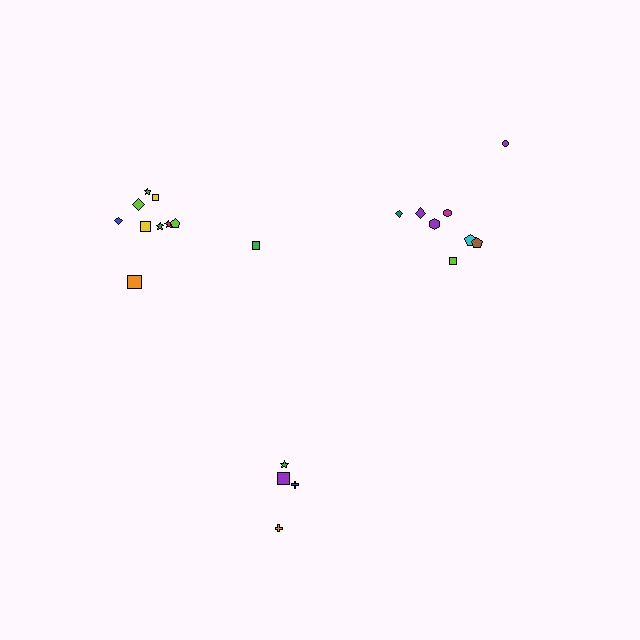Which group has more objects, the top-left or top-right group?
The top-left group.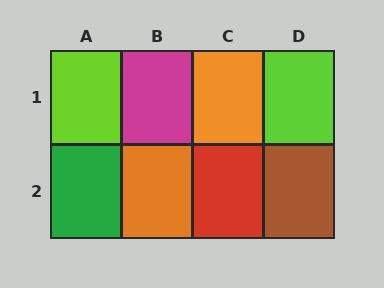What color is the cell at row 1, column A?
Lime.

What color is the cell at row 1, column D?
Lime.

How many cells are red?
1 cell is red.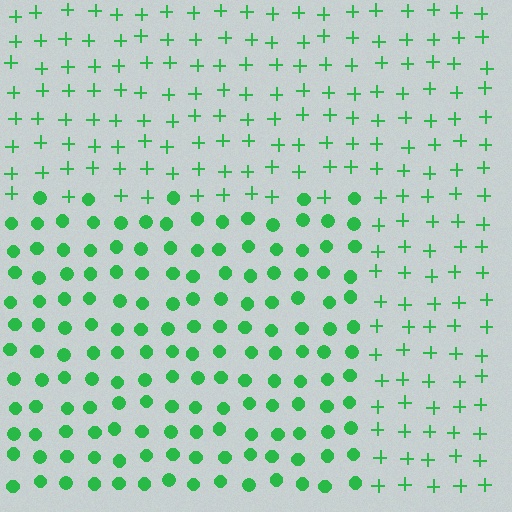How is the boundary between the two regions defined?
The boundary is defined by a change in element shape: circles inside vs. plus signs outside. All elements share the same color and spacing.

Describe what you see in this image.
The image is filled with small green elements arranged in a uniform grid. A rectangle-shaped region contains circles, while the surrounding area contains plus signs. The boundary is defined purely by the change in element shape.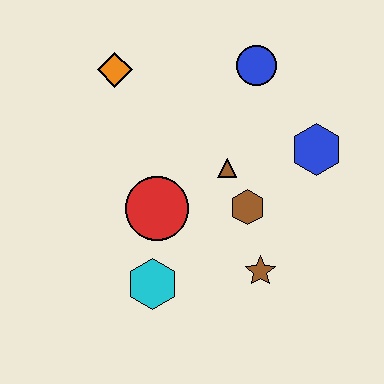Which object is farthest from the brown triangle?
The orange diamond is farthest from the brown triangle.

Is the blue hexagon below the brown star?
No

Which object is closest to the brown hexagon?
The brown triangle is closest to the brown hexagon.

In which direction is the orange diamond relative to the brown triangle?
The orange diamond is to the left of the brown triangle.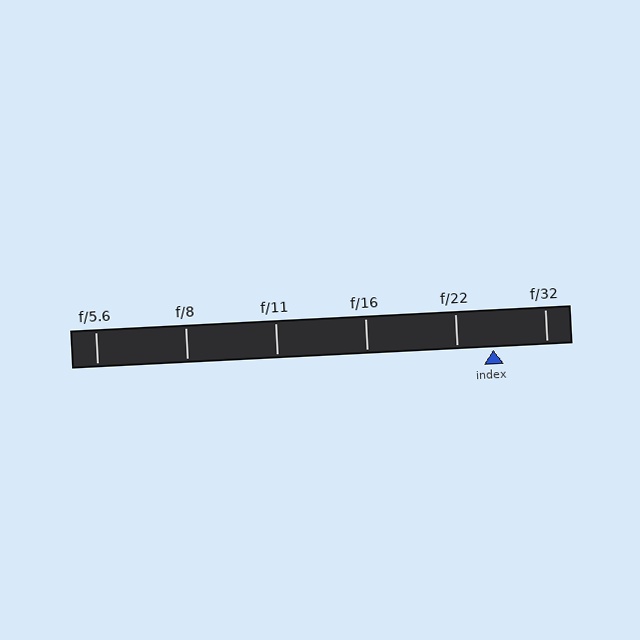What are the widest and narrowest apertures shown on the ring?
The widest aperture shown is f/5.6 and the narrowest is f/32.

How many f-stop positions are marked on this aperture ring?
There are 6 f-stop positions marked.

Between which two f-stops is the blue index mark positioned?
The index mark is between f/22 and f/32.